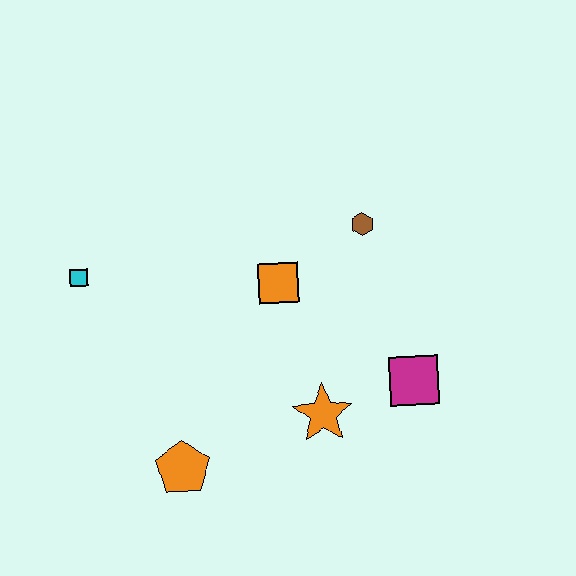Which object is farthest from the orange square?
The orange pentagon is farthest from the orange square.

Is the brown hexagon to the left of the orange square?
No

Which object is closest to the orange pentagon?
The orange star is closest to the orange pentagon.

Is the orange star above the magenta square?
No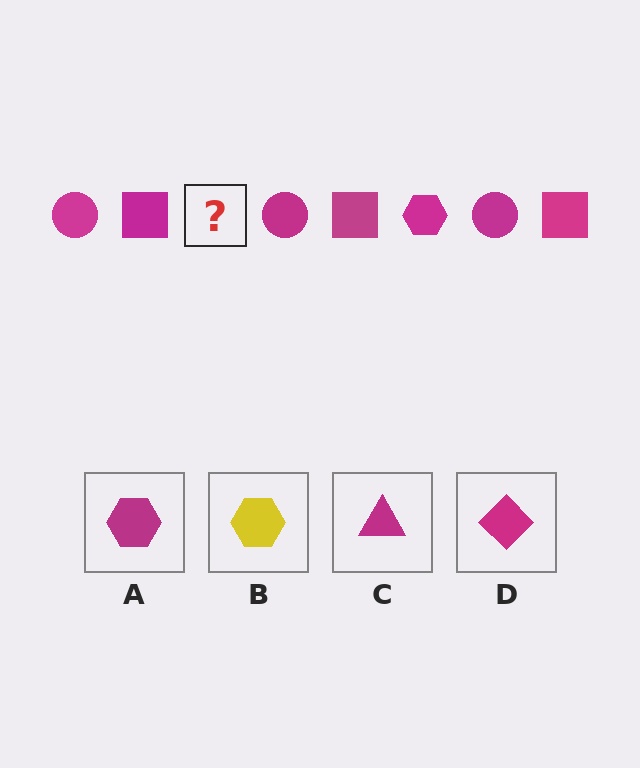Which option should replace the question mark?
Option A.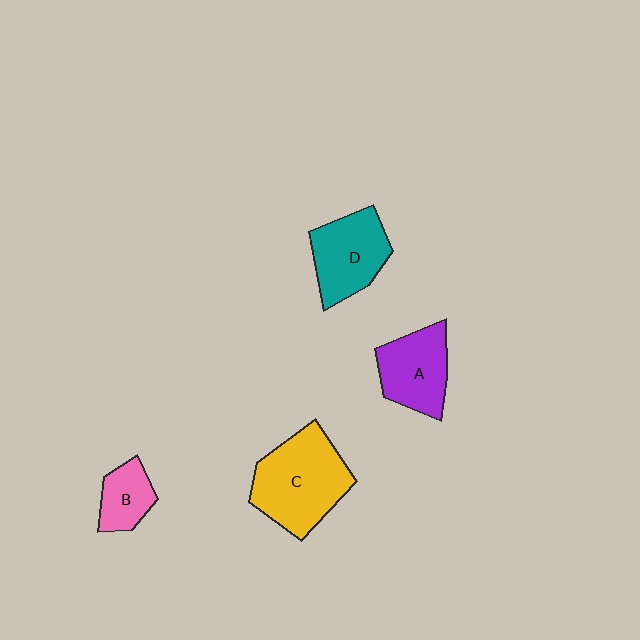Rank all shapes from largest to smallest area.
From largest to smallest: C (yellow), D (teal), A (purple), B (pink).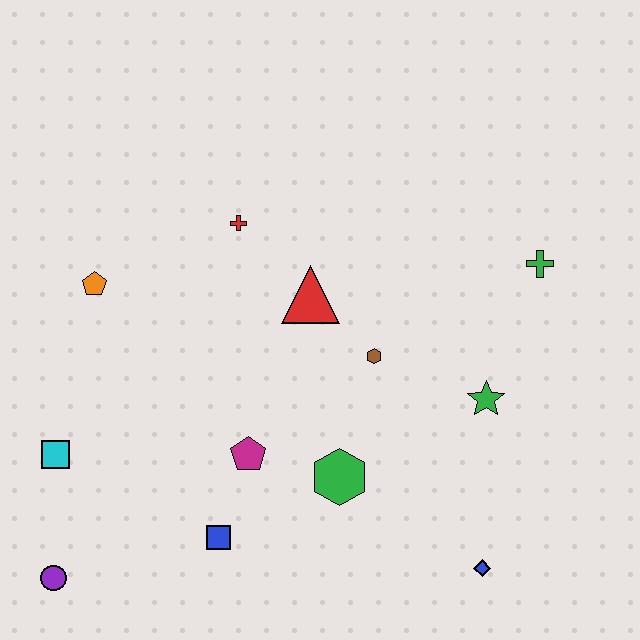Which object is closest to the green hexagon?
The magenta pentagon is closest to the green hexagon.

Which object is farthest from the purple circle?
The green cross is farthest from the purple circle.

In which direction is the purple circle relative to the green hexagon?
The purple circle is to the left of the green hexagon.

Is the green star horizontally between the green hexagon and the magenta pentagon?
No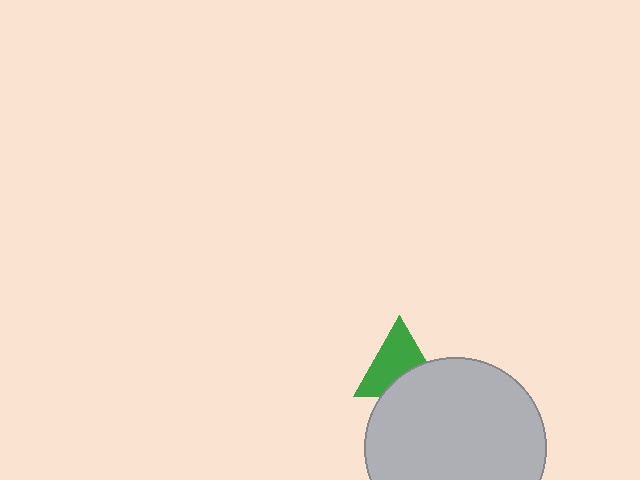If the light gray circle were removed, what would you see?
You would see the complete green triangle.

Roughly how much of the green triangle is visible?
About half of it is visible (roughly 64%).